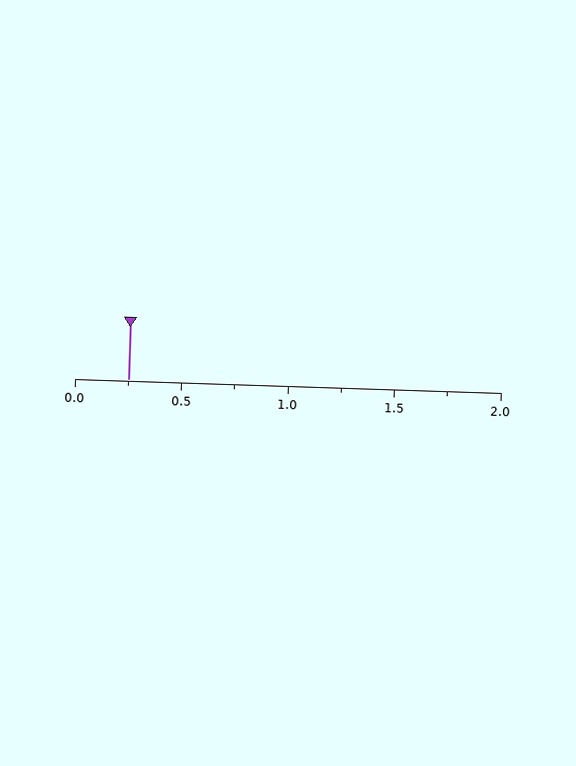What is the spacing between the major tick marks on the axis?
The major ticks are spaced 0.5 apart.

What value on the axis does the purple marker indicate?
The marker indicates approximately 0.25.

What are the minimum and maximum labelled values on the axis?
The axis runs from 0.0 to 2.0.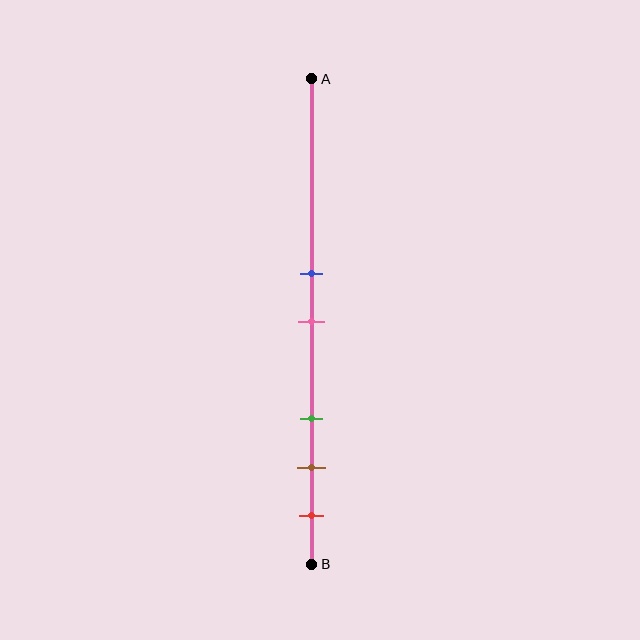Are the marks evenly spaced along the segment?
No, the marks are not evenly spaced.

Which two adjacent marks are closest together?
The blue and pink marks are the closest adjacent pair.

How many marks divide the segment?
There are 5 marks dividing the segment.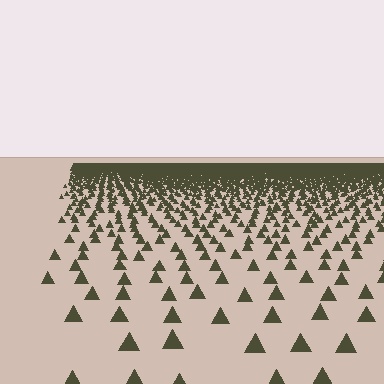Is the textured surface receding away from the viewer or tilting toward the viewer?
The surface is receding away from the viewer. Texture elements get smaller and denser toward the top.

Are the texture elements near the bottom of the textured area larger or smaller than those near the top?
Larger. Near the bottom, elements are closer to the viewer and appear at a bigger on-screen size.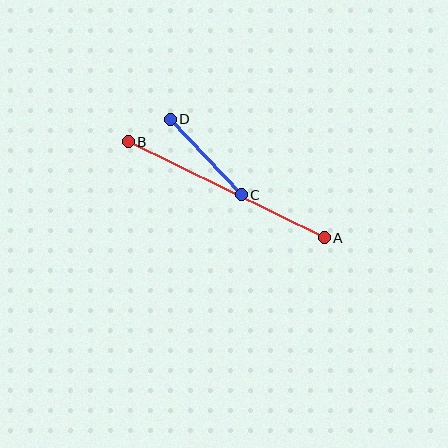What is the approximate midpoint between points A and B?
The midpoint is at approximately (226, 190) pixels.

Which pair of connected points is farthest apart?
Points A and B are farthest apart.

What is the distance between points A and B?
The distance is approximately 218 pixels.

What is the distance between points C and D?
The distance is approximately 104 pixels.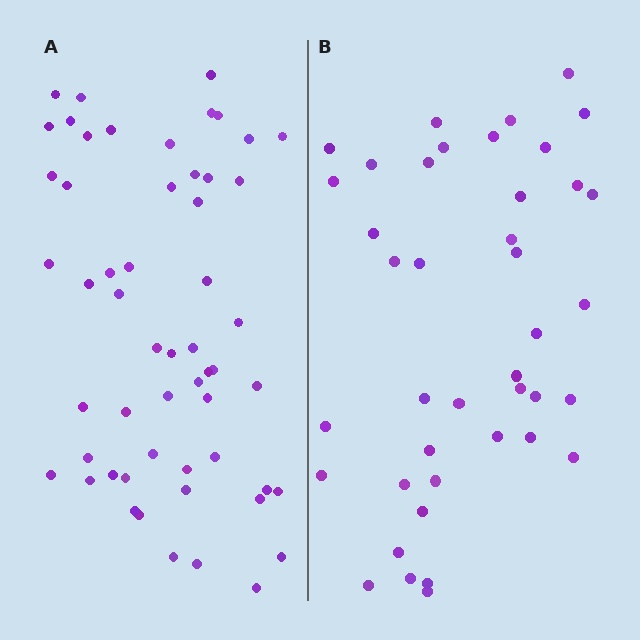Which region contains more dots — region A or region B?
Region A (the left region) has more dots.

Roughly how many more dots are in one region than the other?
Region A has approximately 15 more dots than region B.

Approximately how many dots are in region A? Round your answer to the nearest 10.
About 60 dots. (The exact count is 55, which rounds to 60.)